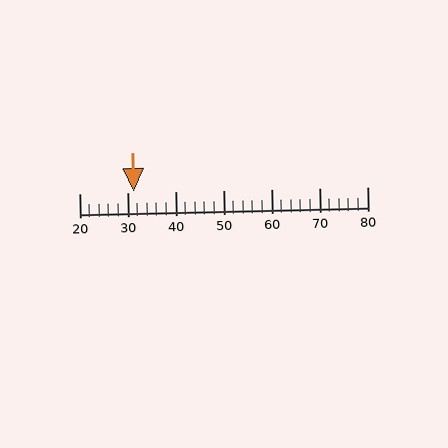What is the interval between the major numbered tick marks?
The major tick marks are spaced 10 units apart.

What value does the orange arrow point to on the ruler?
The orange arrow points to approximately 31.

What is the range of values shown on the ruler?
The ruler shows values from 20 to 80.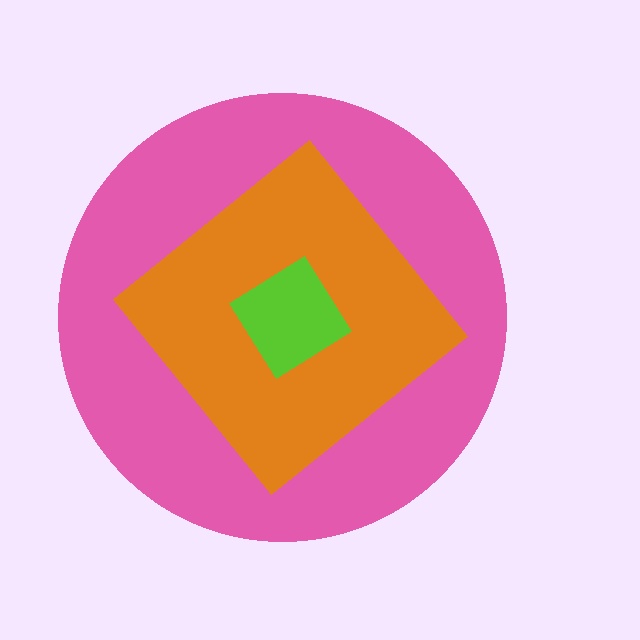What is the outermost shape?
The pink circle.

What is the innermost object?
The lime diamond.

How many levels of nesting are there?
3.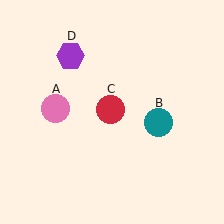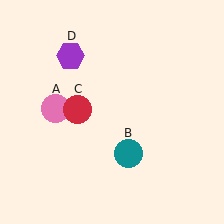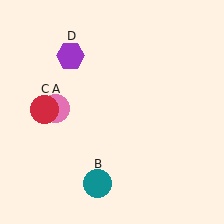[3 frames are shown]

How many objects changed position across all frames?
2 objects changed position: teal circle (object B), red circle (object C).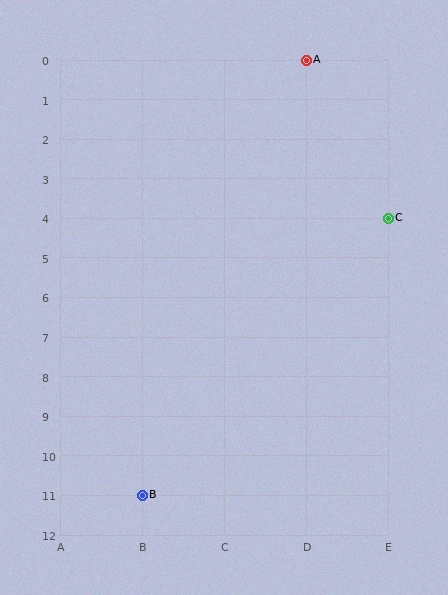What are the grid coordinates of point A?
Point A is at grid coordinates (D, 0).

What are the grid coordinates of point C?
Point C is at grid coordinates (E, 4).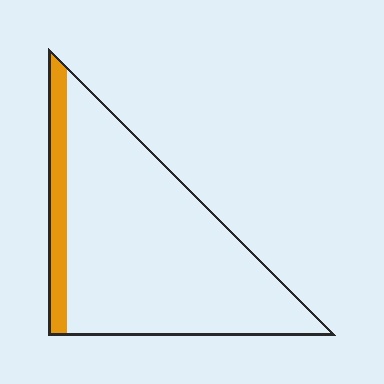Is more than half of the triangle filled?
No.